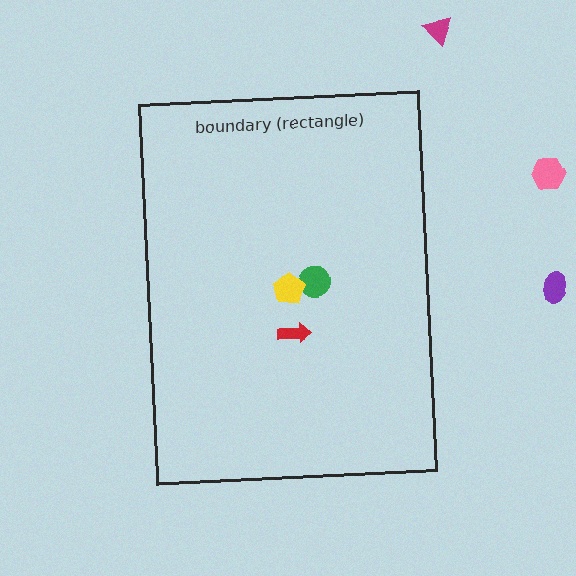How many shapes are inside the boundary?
3 inside, 3 outside.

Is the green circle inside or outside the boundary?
Inside.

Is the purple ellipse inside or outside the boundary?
Outside.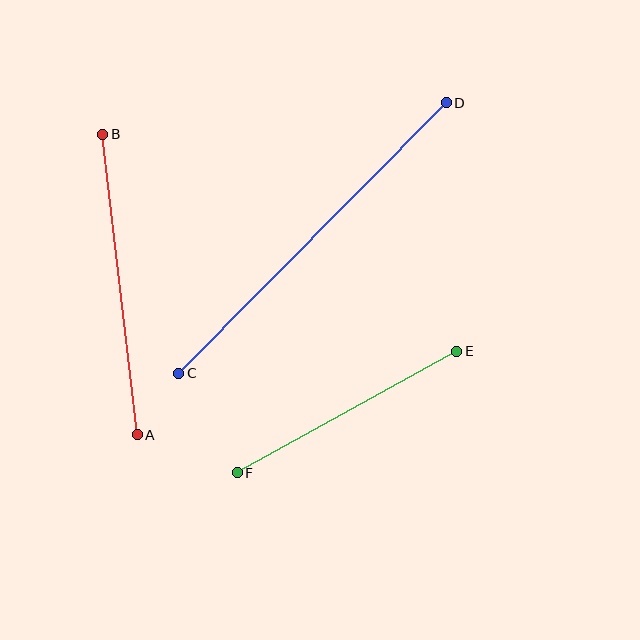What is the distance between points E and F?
The distance is approximately 251 pixels.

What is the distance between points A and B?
The distance is approximately 302 pixels.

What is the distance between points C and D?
The distance is approximately 380 pixels.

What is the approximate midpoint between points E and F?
The midpoint is at approximately (347, 412) pixels.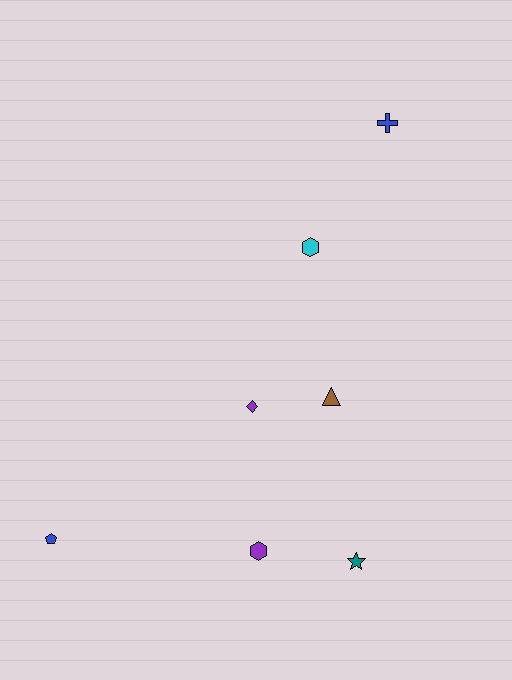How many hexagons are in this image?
There are 2 hexagons.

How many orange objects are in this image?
There are no orange objects.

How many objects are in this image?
There are 7 objects.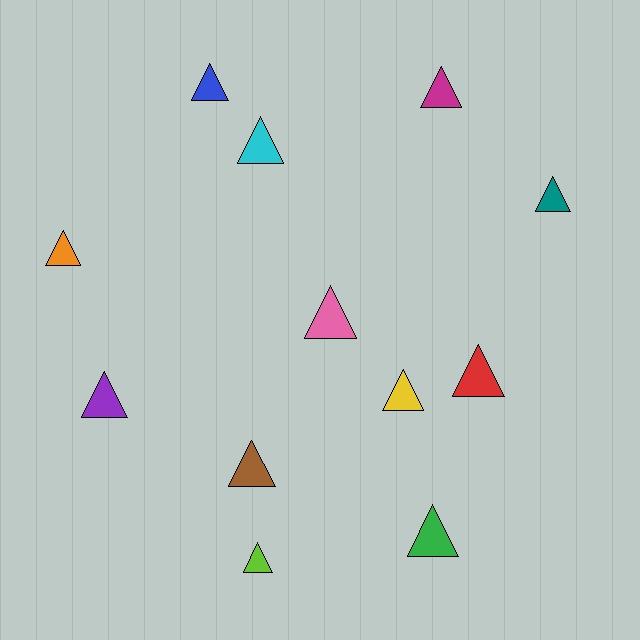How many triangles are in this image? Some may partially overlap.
There are 12 triangles.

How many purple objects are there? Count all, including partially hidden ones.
There is 1 purple object.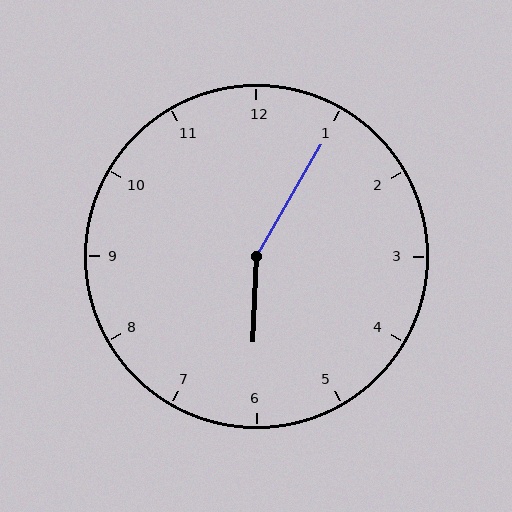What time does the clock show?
6:05.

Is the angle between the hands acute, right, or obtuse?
It is obtuse.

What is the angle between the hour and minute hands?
Approximately 152 degrees.